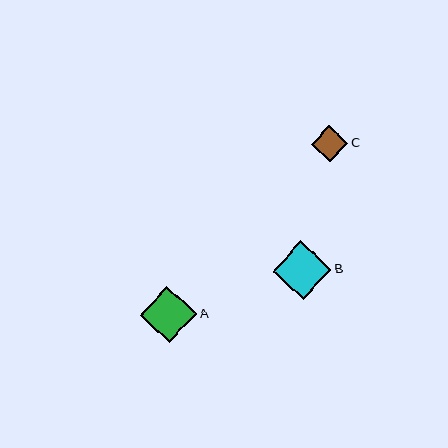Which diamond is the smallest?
Diamond C is the smallest with a size of approximately 37 pixels.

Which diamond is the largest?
Diamond B is the largest with a size of approximately 58 pixels.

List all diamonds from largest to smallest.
From largest to smallest: B, A, C.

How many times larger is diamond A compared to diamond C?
Diamond A is approximately 1.5 times the size of diamond C.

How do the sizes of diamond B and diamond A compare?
Diamond B and diamond A are approximately the same size.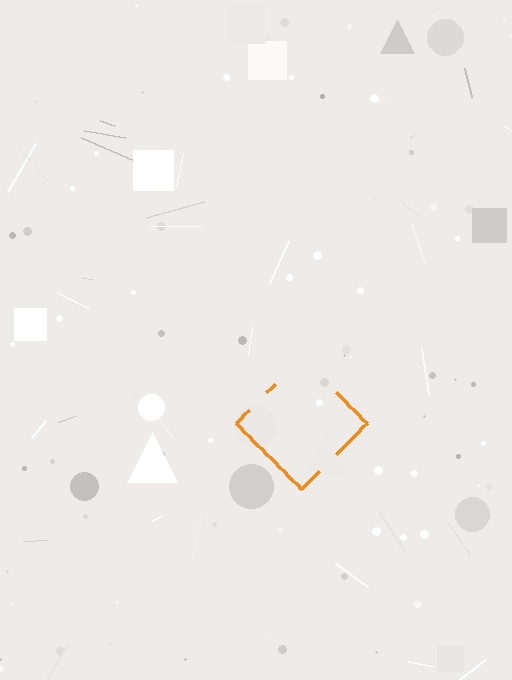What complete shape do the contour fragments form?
The contour fragments form a diamond.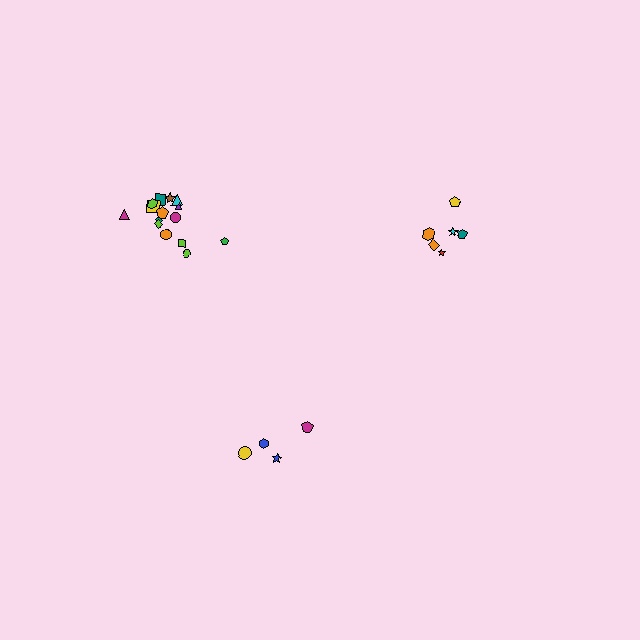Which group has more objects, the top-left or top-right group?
The top-left group.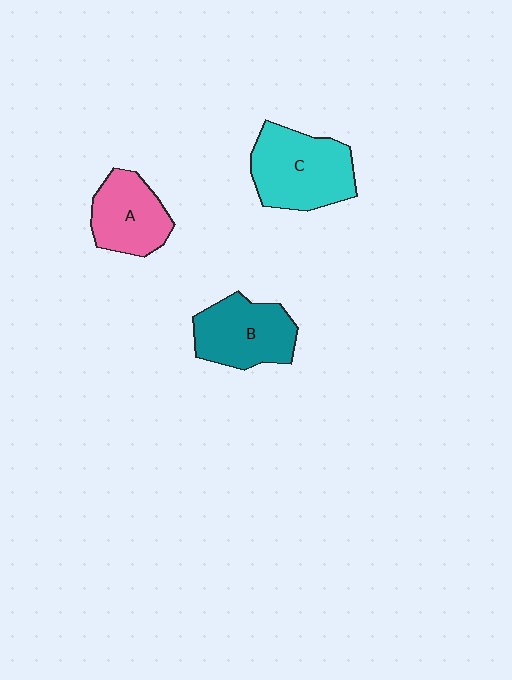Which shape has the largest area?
Shape C (cyan).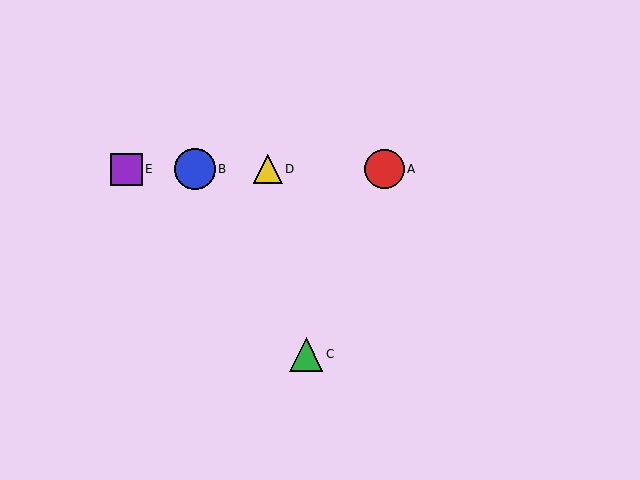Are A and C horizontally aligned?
No, A is at y≈169 and C is at y≈354.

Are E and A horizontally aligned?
Yes, both are at y≈169.